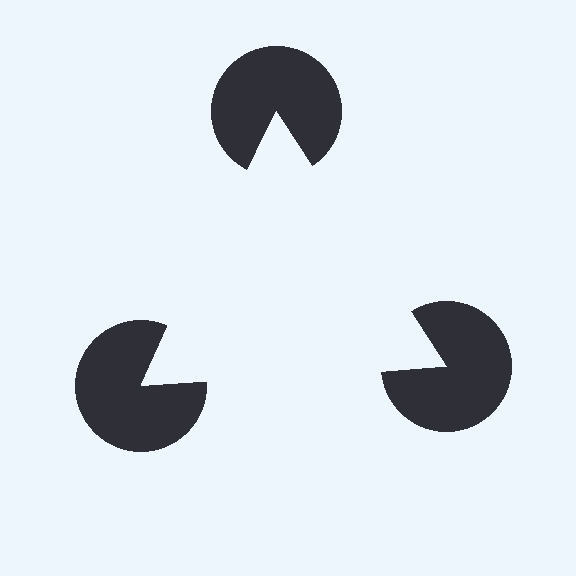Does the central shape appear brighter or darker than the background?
It typically appears slightly brighter than the background, even though no actual brightness change is drawn.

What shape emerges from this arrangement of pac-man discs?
An illusory triangle — its edges are inferred from the aligned wedge cuts in the pac-man discs, not physically drawn.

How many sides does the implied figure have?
3 sides.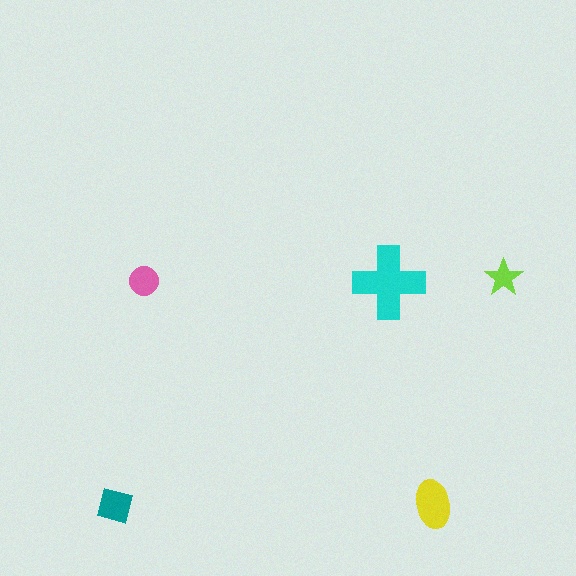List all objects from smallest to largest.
The lime star, the pink circle, the teal square, the yellow ellipse, the cyan cross.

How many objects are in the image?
There are 5 objects in the image.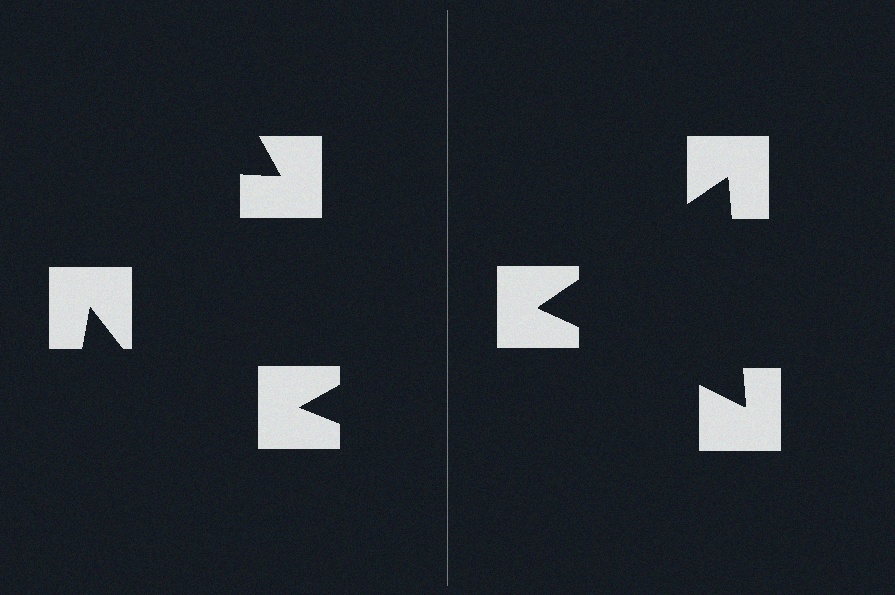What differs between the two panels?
The notched squares are positioned identically on both sides; only the wedge orientations differ. On the right they align to a triangle; on the left they are misaligned.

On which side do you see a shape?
An illusory triangle appears on the right side. On the left side the wedge cuts are rotated, so no coherent shape forms.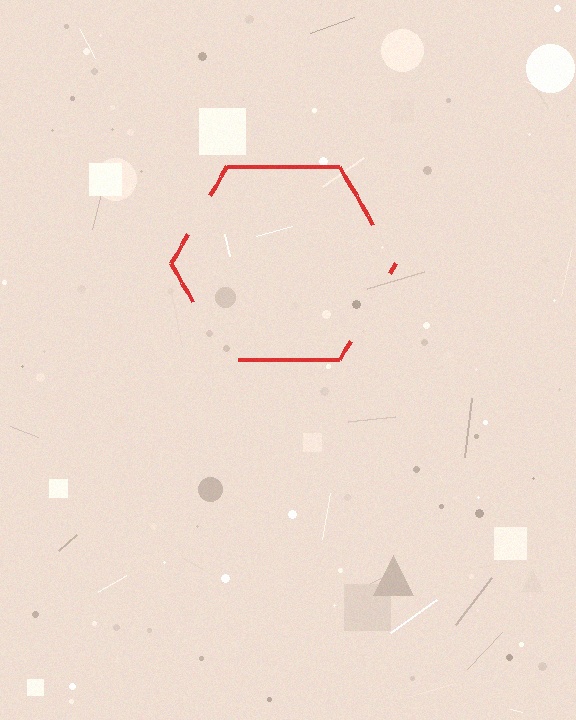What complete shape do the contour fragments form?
The contour fragments form a hexagon.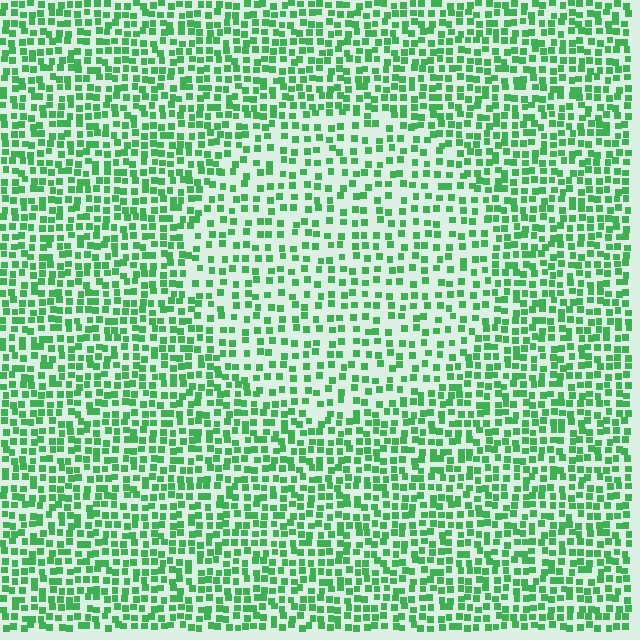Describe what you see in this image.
The image contains small green elements arranged at two different densities. A circle-shaped region is visible where the elements are less densely packed than the surrounding area.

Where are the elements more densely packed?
The elements are more densely packed outside the circle boundary.